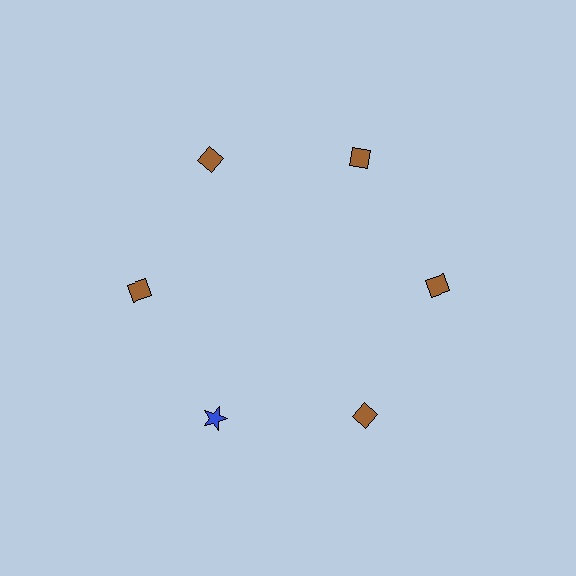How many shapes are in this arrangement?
There are 6 shapes arranged in a ring pattern.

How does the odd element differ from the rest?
It differs in both color (blue instead of brown) and shape (star instead of diamond).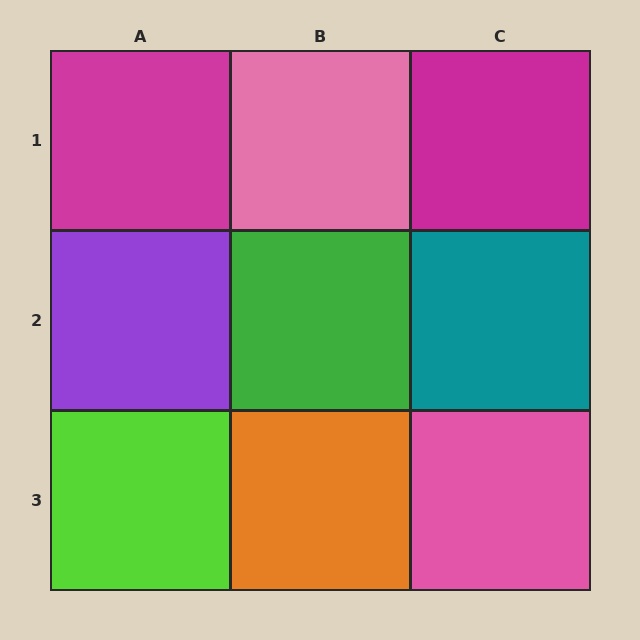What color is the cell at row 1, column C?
Magenta.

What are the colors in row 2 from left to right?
Purple, green, teal.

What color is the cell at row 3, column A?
Lime.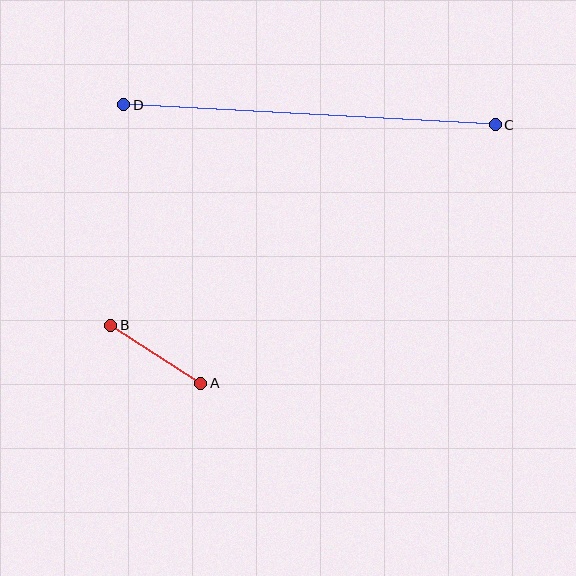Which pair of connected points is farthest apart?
Points C and D are farthest apart.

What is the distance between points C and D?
The distance is approximately 372 pixels.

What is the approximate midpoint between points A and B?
The midpoint is at approximately (156, 354) pixels.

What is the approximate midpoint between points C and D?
The midpoint is at approximately (309, 115) pixels.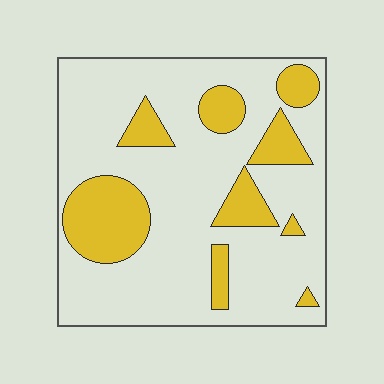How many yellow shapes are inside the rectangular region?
9.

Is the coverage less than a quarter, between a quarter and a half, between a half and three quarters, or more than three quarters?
Less than a quarter.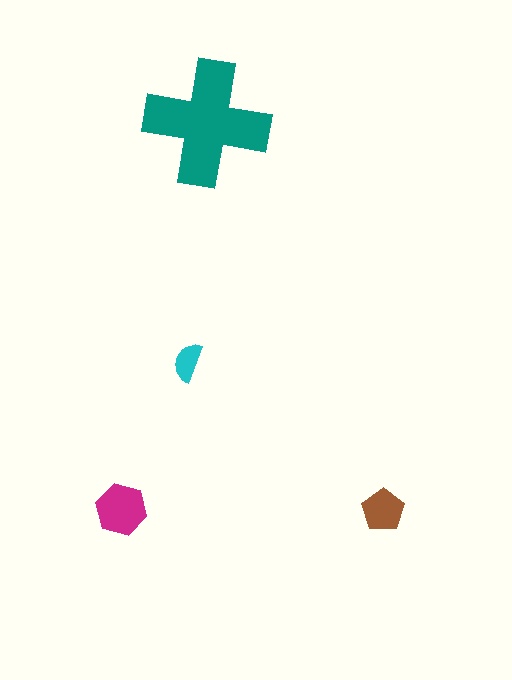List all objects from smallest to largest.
The cyan semicircle, the brown pentagon, the magenta hexagon, the teal cross.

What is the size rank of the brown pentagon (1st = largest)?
3rd.